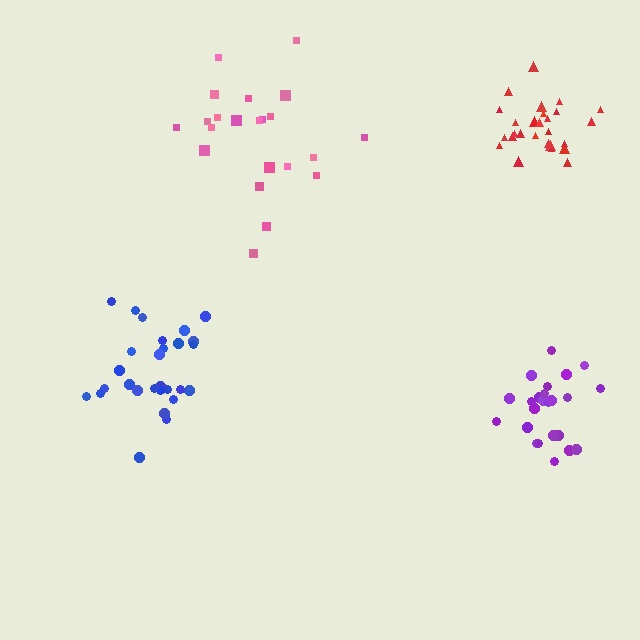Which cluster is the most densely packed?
Red.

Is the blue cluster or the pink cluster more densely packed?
Blue.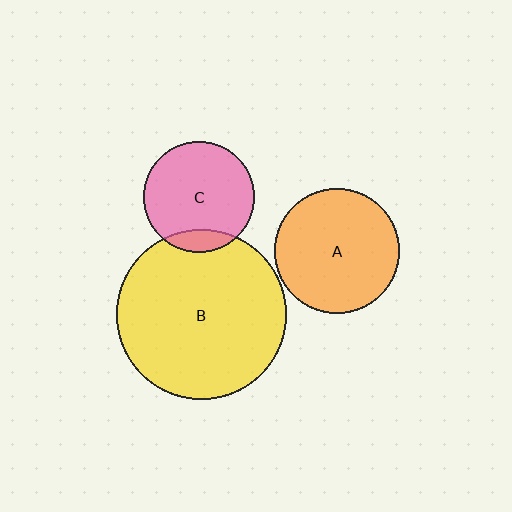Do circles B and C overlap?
Yes.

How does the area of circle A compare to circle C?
Approximately 1.3 times.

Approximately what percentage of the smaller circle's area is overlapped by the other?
Approximately 10%.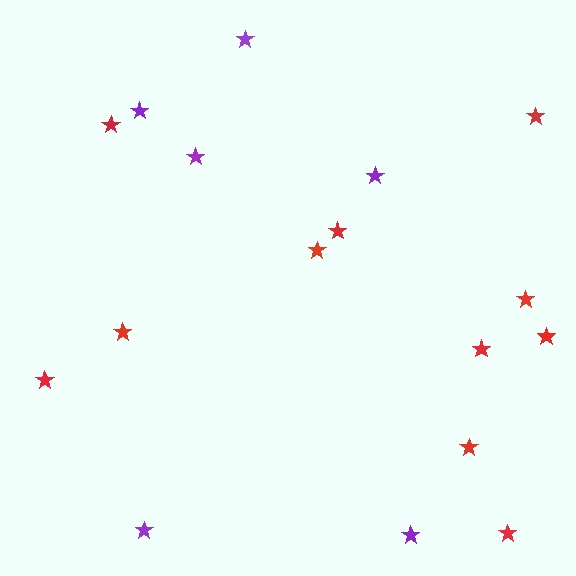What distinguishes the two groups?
There are 2 groups: one group of red stars (11) and one group of purple stars (6).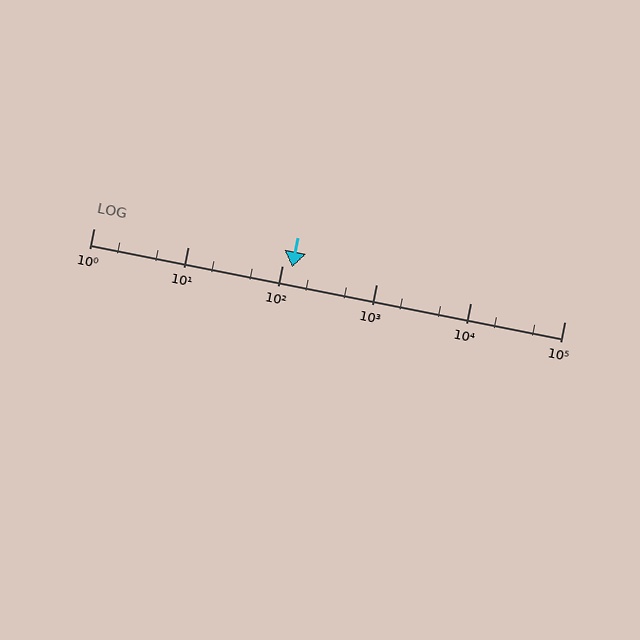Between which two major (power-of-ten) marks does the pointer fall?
The pointer is between 100 and 1000.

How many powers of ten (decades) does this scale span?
The scale spans 5 decades, from 1 to 100000.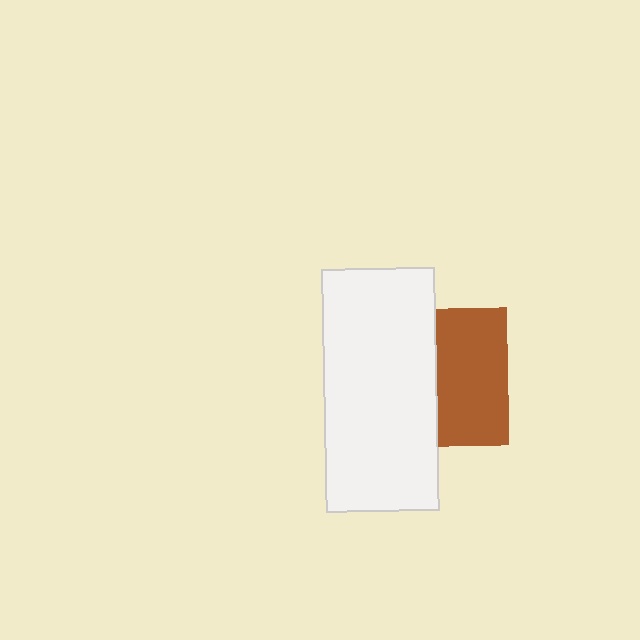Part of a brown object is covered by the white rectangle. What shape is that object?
It is a square.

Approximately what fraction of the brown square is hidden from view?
Roughly 48% of the brown square is hidden behind the white rectangle.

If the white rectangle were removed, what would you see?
You would see the complete brown square.